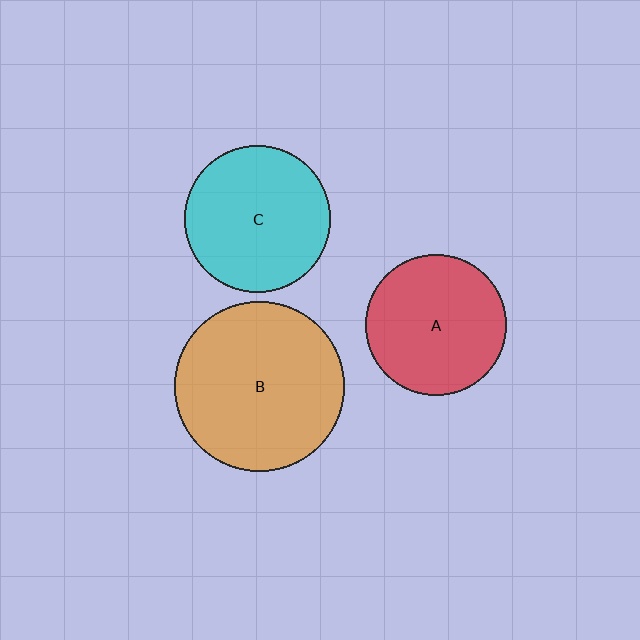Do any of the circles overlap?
No, none of the circles overlap.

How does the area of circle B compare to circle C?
Approximately 1.3 times.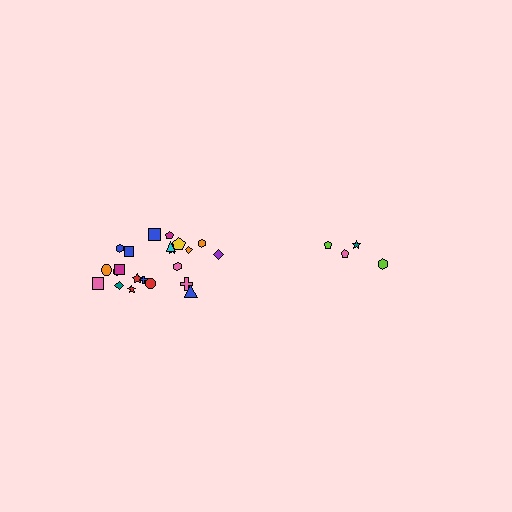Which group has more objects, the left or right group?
The left group.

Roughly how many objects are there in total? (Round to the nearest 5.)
Roughly 25 objects in total.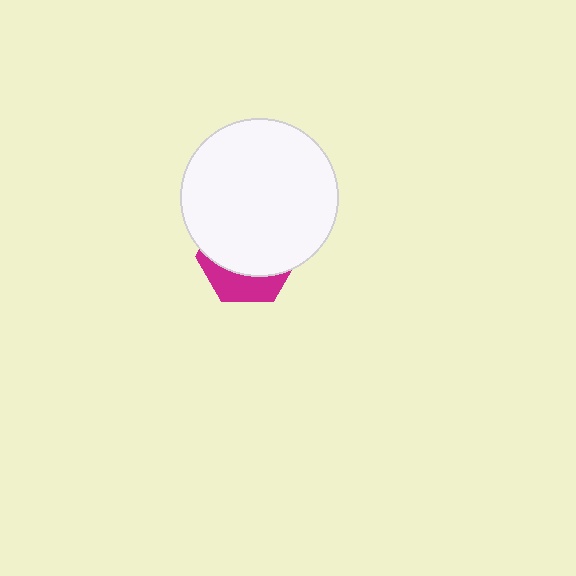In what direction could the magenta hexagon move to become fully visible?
The magenta hexagon could move down. That would shift it out from behind the white circle entirely.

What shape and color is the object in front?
The object in front is a white circle.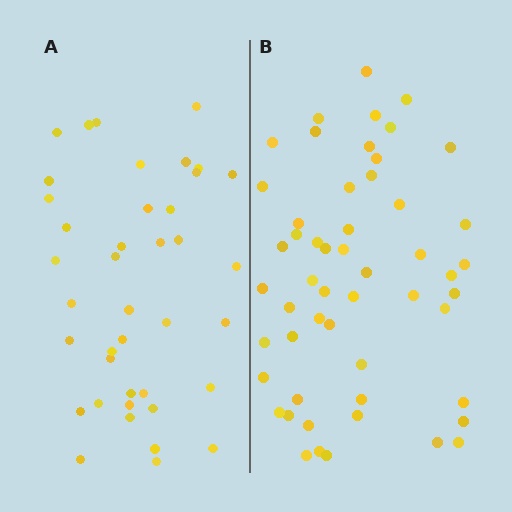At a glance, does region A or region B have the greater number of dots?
Region B (the right region) has more dots.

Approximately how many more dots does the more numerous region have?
Region B has approximately 15 more dots than region A.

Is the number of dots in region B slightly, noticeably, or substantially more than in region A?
Region B has noticeably more, but not dramatically so. The ratio is roughly 1.3 to 1.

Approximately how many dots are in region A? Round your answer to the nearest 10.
About 40 dots.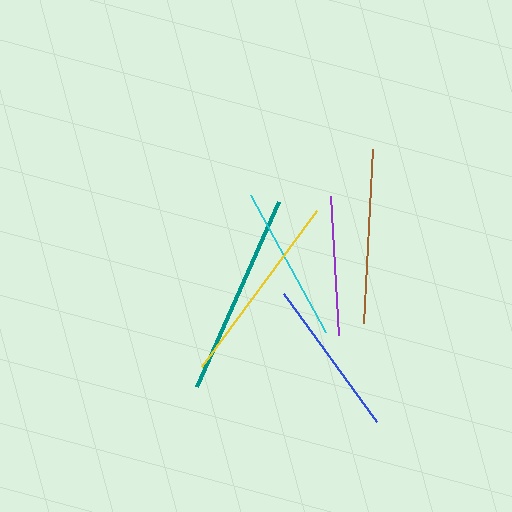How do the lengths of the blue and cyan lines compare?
The blue and cyan lines are approximately the same length.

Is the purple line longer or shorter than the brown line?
The brown line is longer than the purple line.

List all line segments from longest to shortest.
From longest to shortest: teal, yellow, brown, blue, cyan, purple.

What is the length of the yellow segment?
The yellow segment is approximately 194 pixels long.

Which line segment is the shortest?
The purple line is the shortest at approximately 139 pixels.